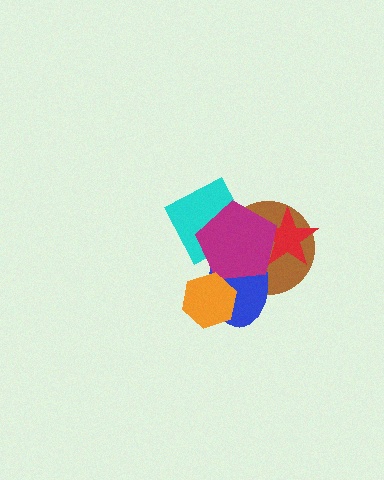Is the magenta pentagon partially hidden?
No, no other shape covers it.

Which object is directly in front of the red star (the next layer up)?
The blue ellipse is directly in front of the red star.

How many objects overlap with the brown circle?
4 objects overlap with the brown circle.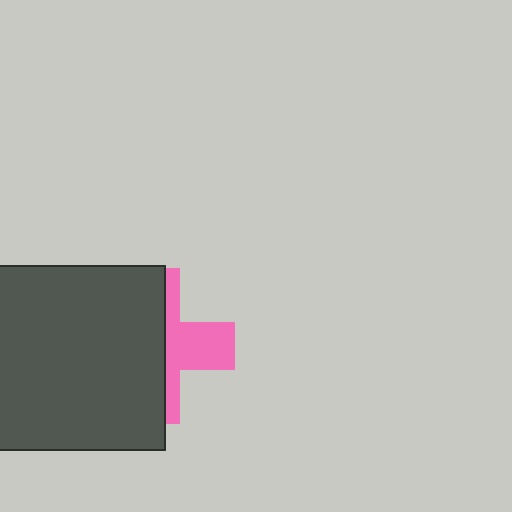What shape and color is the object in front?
The object in front is a dark gray square.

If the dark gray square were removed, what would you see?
You would see the complete pink cross.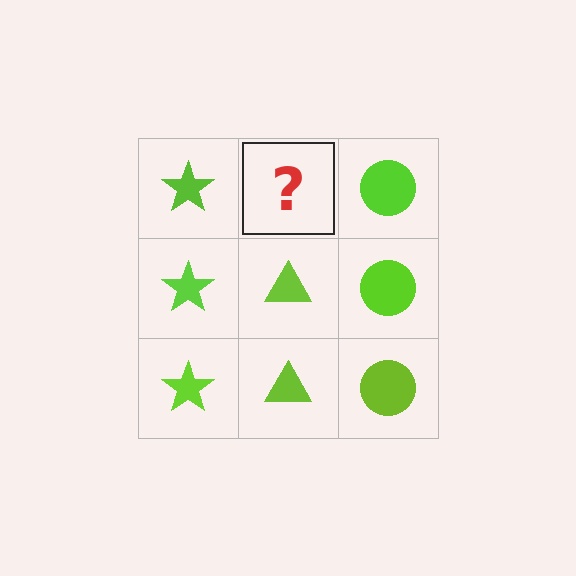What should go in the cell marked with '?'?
The missing cell should contain a lime triangle.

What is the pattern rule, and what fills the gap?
The rule is that each column has a consistent shape. The gap should be filled with a lime triangle.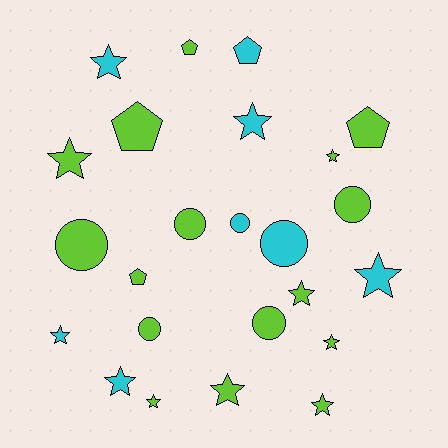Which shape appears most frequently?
Star, with 12 objects.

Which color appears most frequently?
Lime, with 16 objects.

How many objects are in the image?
There are 24 objects.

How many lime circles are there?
There are 5 lime circles.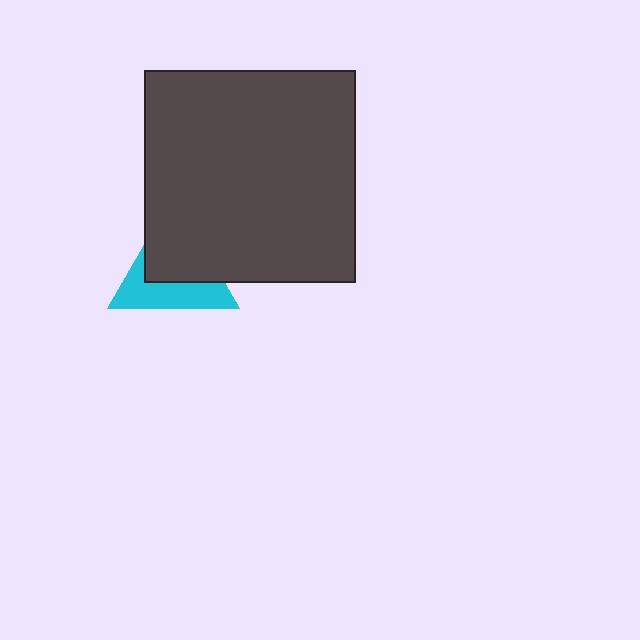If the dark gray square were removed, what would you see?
You would see the complete cyan triangle.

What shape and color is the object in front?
The object in front is a dark gray square.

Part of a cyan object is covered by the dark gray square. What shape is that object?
It is a triangle.